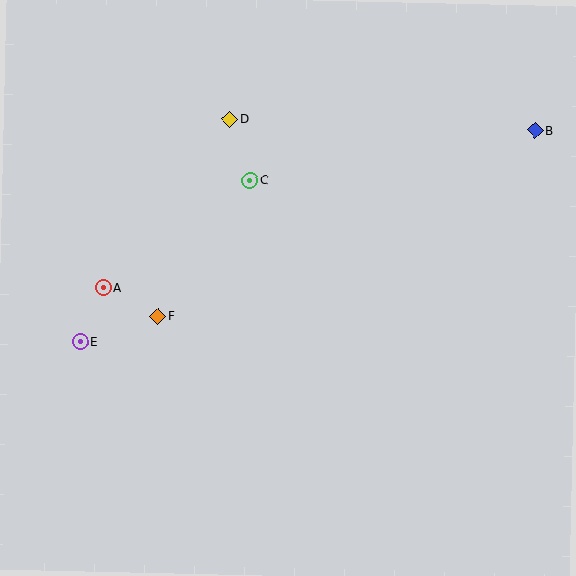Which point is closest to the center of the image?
Point C at (250, 180) is closest to the center.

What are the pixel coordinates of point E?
Point E is at (80, 342).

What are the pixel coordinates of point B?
Point B is at (535, 130).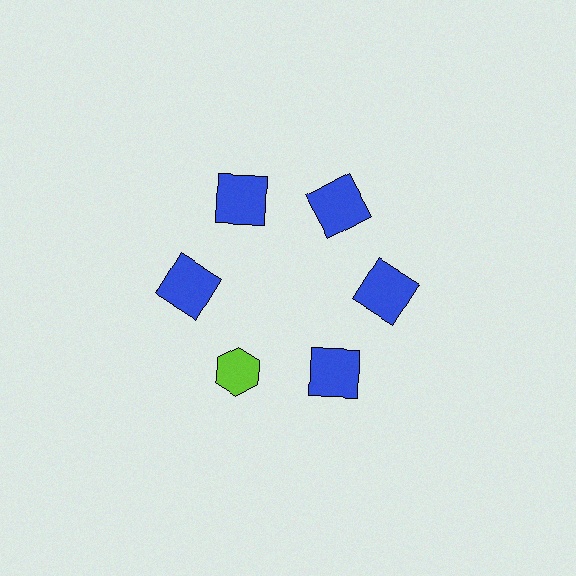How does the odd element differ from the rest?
It differs in both color (lime instead of blue) and shape (hexagon instead of square).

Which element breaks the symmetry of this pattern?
The lime hexagon at roughly the 7 o'clock position breaks the symmetry. All other shapes are blue squares.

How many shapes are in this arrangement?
There are 6 shapes arranged in a ring pattern.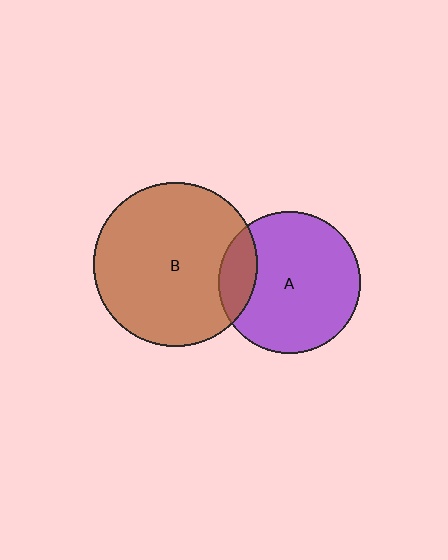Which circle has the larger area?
Circle B (brown).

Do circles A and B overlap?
Yes.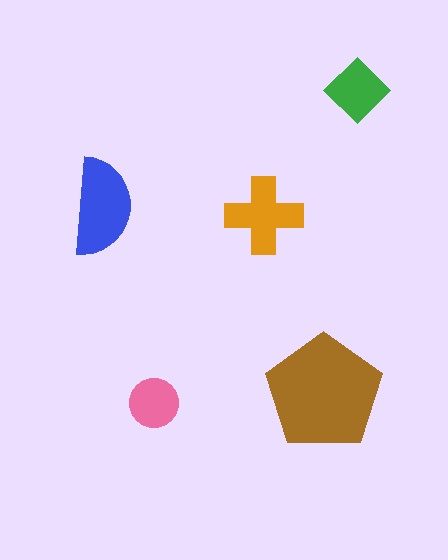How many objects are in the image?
There are 5 objects in the image.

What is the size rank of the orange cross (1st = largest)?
3rd.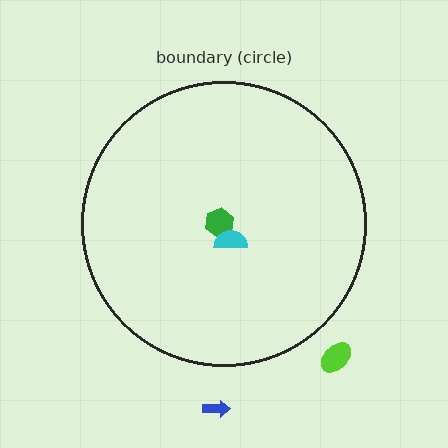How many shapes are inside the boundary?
2 inside, 2 outside.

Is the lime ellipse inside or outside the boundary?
Outside.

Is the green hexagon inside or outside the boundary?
Inside.